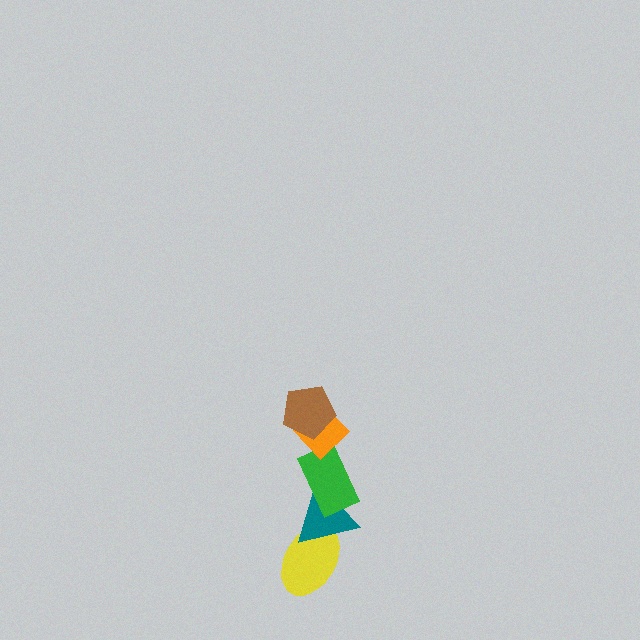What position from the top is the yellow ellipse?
The yellow ellipse is 5th from the top.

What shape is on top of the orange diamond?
The brown pentagon is on top of the orange diamond.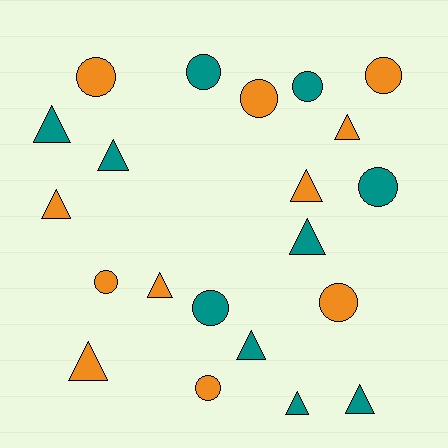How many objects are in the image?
There are 21 objects.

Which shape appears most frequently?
Triangle, with 11 objects.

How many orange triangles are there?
There are 5 orange triangles.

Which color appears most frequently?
Orange, with 11 objects.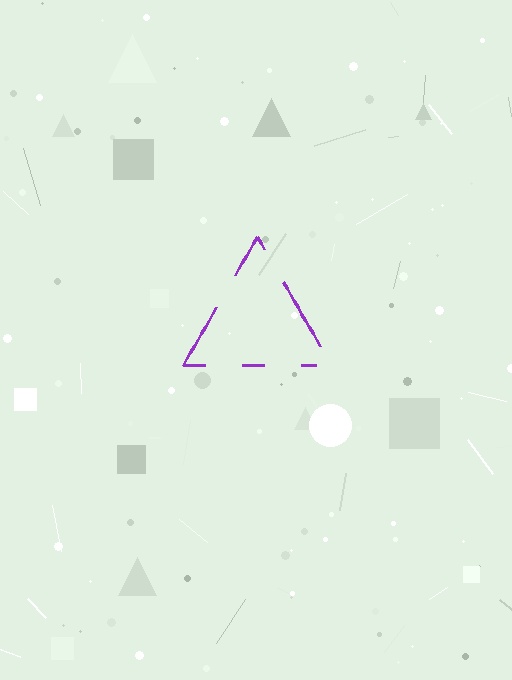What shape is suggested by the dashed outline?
The dashed outline suggests a triangle.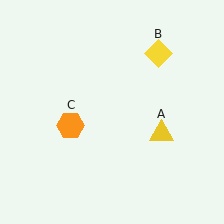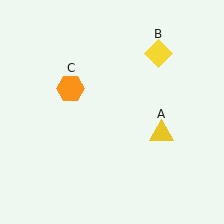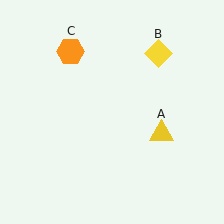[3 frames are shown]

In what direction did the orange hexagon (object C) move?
The orange hexagon (object C) moved up.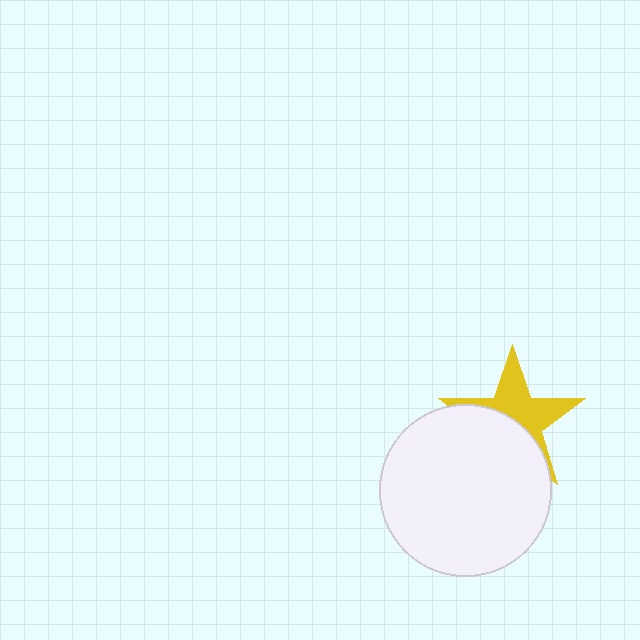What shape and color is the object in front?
The object in front is a white circle.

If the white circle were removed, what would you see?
You would see the complete yellow star.